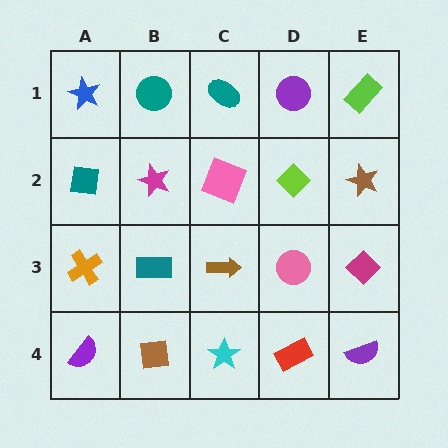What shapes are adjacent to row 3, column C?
A pink square (row 2, column C), a cyan star (row 4, column C), a teal rectangle (row 3, column B), a pink circle (row 3, column D).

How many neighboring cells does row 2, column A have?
3.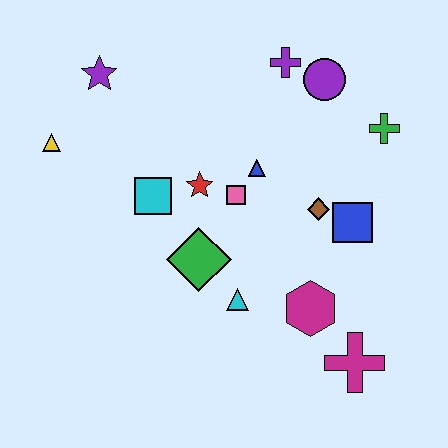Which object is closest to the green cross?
The purple circle is closest to the green cross.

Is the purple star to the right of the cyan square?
No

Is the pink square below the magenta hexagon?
No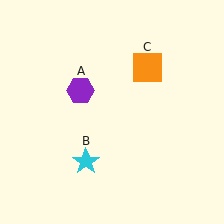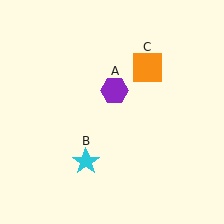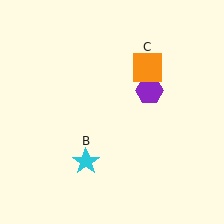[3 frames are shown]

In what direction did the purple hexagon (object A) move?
The purple hexagon (object A) moved right.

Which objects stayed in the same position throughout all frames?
Cyan star (object B) and orange square (object C) remained stationary.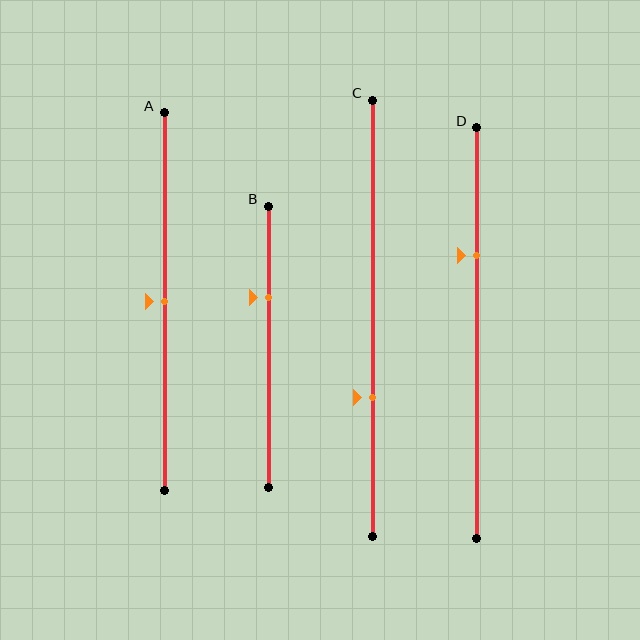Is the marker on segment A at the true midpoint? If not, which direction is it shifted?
Yes, the marker on segment A is at the true midpoint.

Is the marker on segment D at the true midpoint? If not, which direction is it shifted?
No, the marker on segment D is shifted upward by about 19% of the segment length.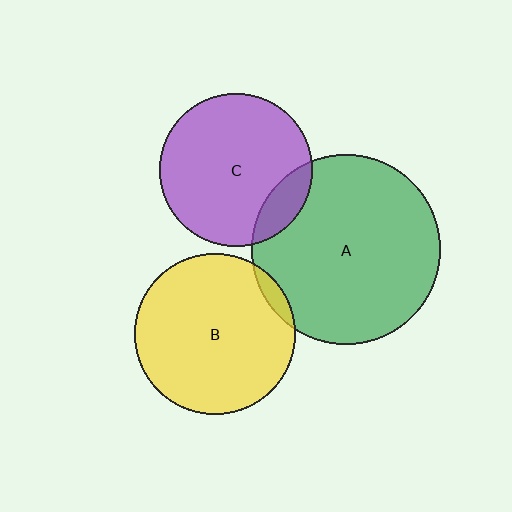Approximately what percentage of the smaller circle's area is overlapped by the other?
Approximately 5%.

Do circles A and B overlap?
Yes.